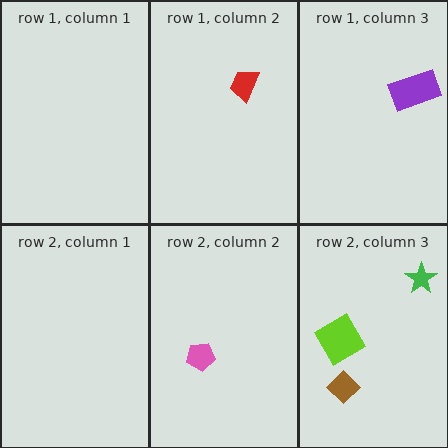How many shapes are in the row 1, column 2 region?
1.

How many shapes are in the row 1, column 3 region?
1.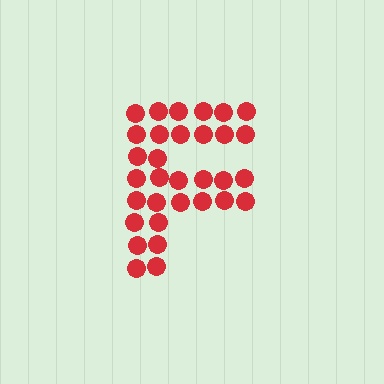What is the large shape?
The large shape is the letter F.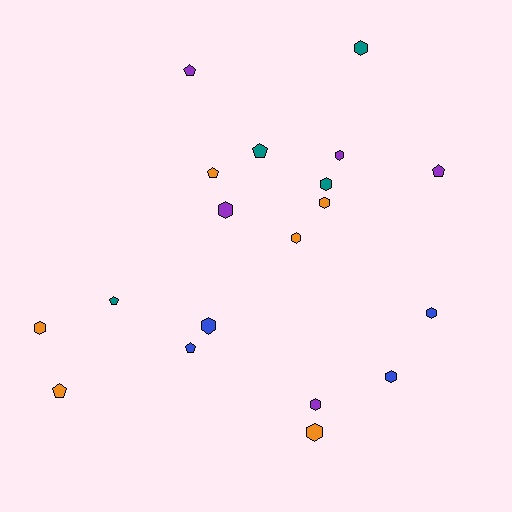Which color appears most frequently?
Orange, with 6 objects.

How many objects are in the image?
There are 19 objects.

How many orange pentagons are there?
There are 2 orange pentagons.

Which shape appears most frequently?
Hexagon, with 12 objects.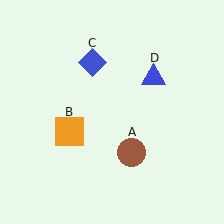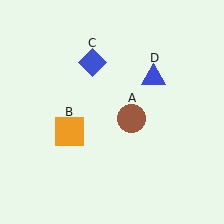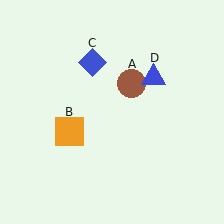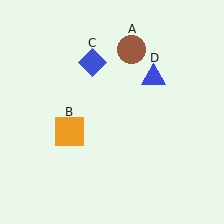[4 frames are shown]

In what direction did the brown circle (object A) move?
The brown circle (object A) moved up.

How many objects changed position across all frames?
1 object changed position: brown circle (object A).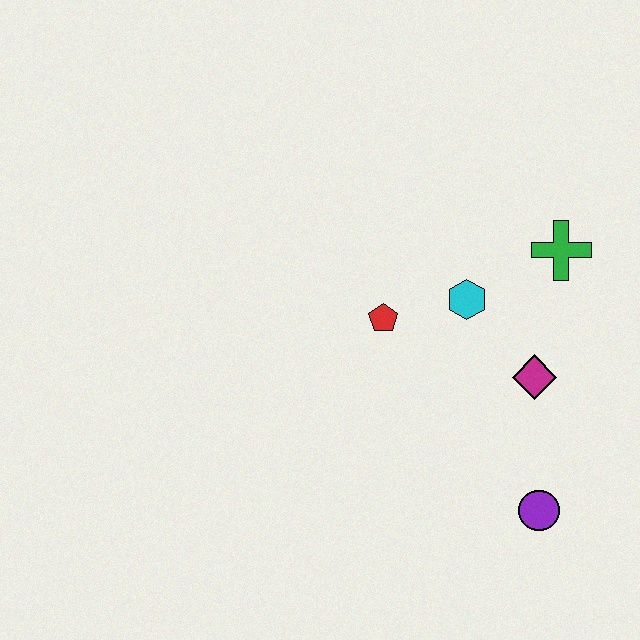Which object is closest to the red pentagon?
The cyan hexagon is closest to the red pentagon.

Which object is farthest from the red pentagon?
The purple circle is farthest from the red pentagon.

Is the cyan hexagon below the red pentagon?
No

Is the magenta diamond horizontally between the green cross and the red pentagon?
Yes